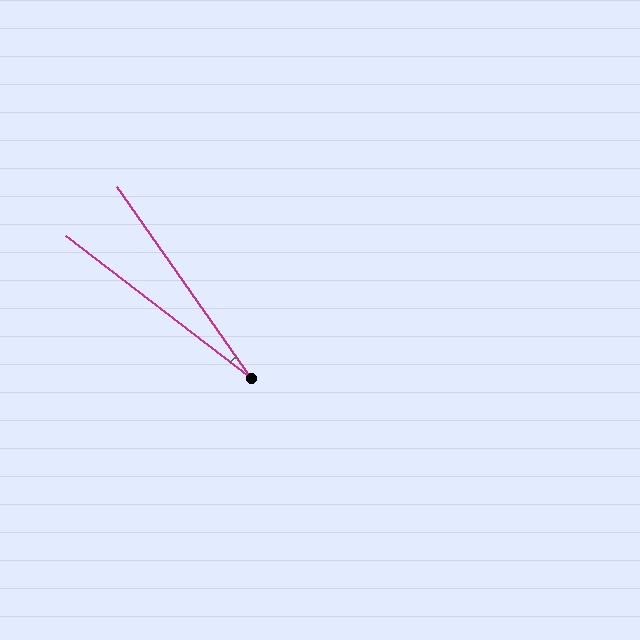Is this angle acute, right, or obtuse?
It is acute.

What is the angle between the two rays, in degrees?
Approximately 17 degrees.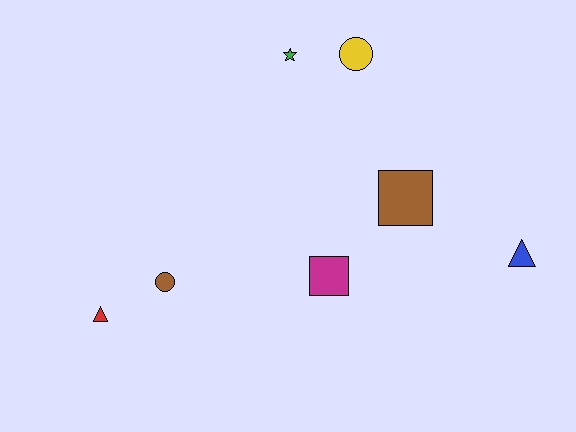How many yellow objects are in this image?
There is 1 yellow object.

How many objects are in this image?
There are 7 objects.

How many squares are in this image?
There are 2 squares.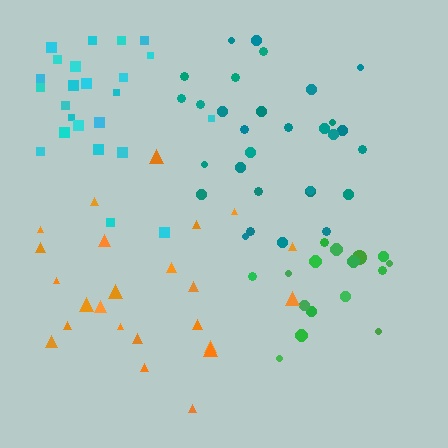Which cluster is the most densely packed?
Cyan.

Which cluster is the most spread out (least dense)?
Orange.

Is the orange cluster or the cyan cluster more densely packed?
Cyan.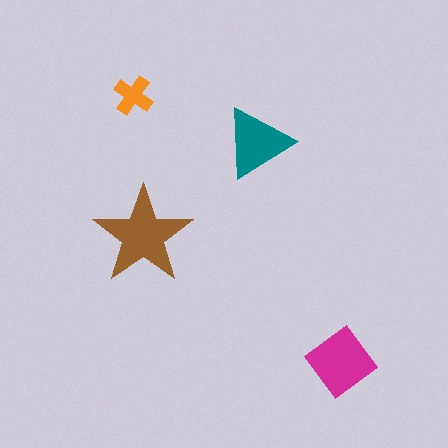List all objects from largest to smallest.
The brown star, the magenta diamond, the teal triangle, the orange cross.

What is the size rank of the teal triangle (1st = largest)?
3rd.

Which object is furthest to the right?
The magenta diamond is rightmost.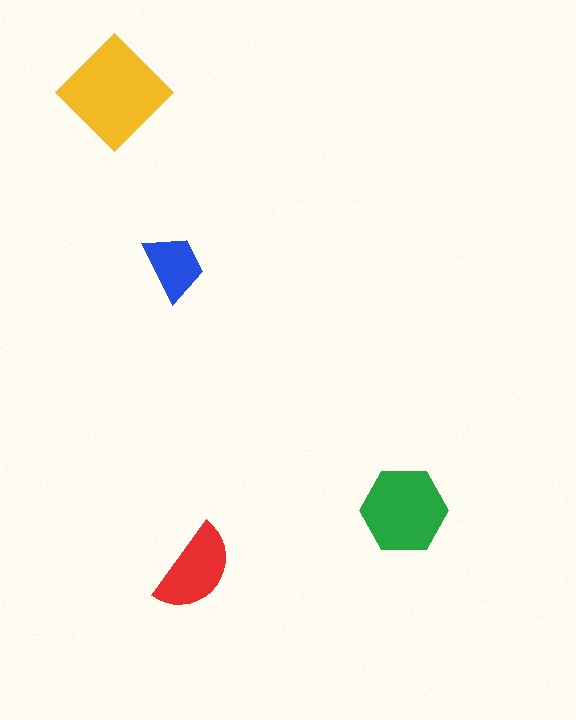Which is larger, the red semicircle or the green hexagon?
The green hexagon.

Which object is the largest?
The yellow diamond.